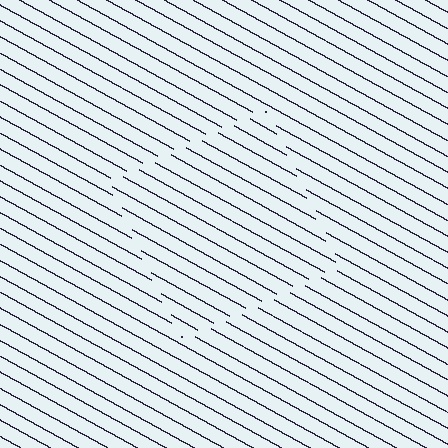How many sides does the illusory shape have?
4 sides — the line-ends trace a square.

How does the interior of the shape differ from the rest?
The interior of the shape contains the same grating, shifted by half a period — the contour is defined by the phase discontinuity where line-ends from the inner and outer gratings abut.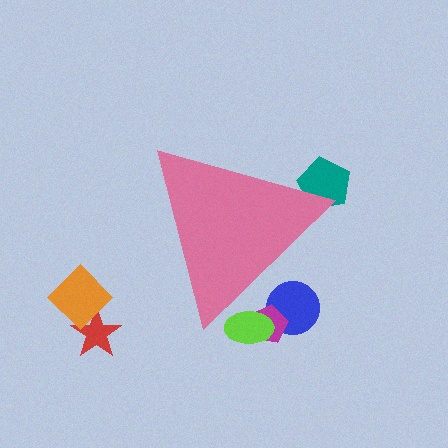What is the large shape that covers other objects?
A pink triangle.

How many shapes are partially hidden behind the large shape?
4 shapes are partially hidden.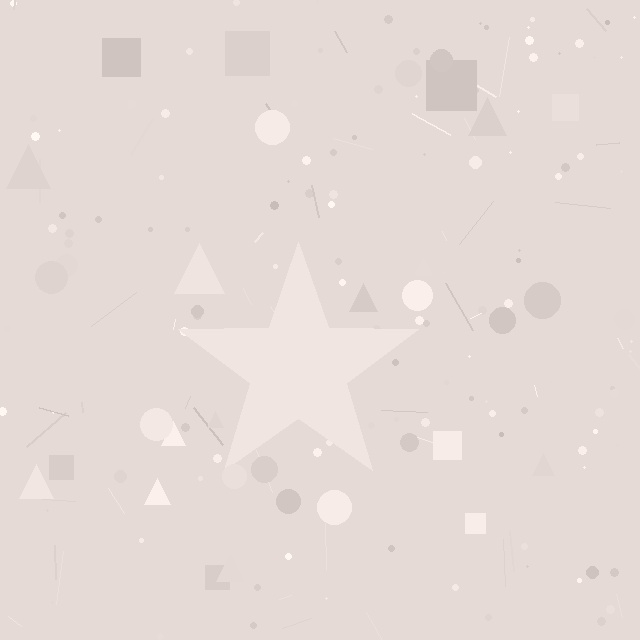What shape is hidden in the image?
A star is hidden in the image.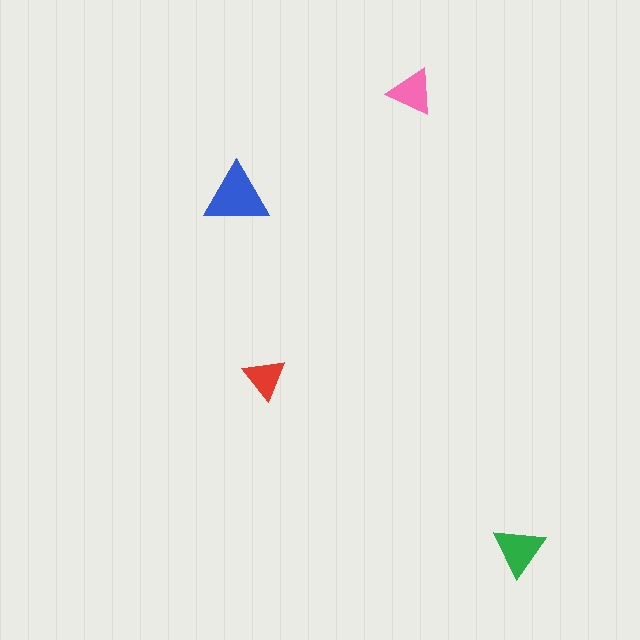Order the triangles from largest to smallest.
the blue one, the green one, the pink one, the red one.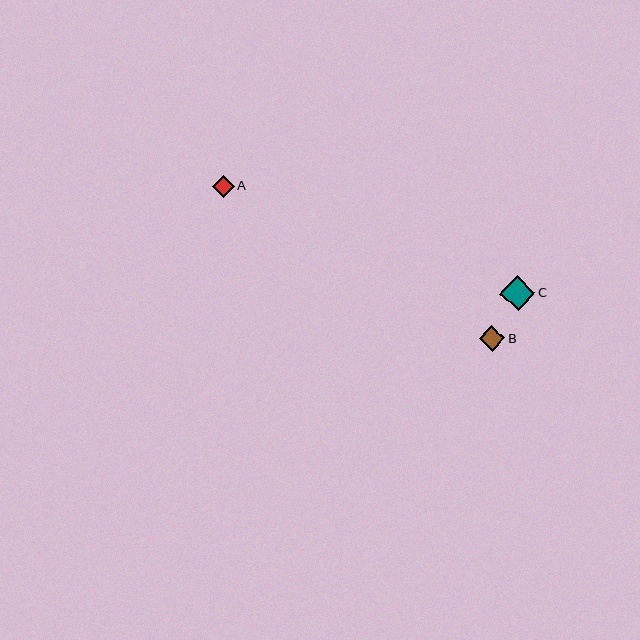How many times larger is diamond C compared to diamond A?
Diamond C is approximately 1.6 times the size of diamond A.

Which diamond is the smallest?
Diamond A is the smallest with a size of approximately 22 pixels.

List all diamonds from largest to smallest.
From largest to smallest: C, B, A.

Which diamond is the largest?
Diamond C is the largest with a size of approximately 36 pixels.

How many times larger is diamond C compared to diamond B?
Diamond C is approximately 1.4 times the size of diamond B.